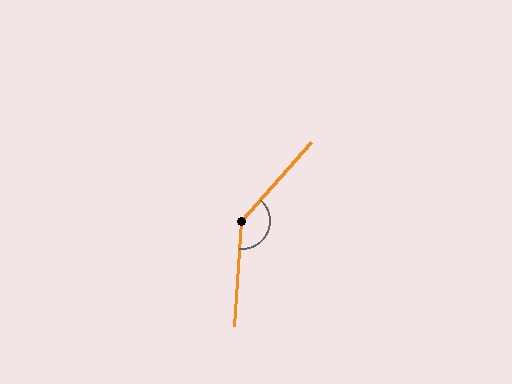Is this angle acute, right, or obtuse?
It is obtuse.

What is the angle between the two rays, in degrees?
Approximately 143 degrees.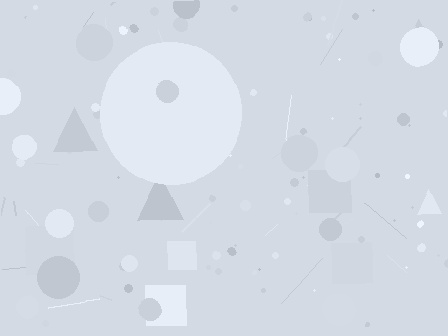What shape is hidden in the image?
A circle is hidden in the image.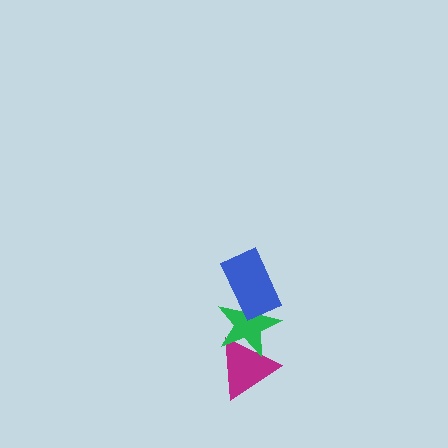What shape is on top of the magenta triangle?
The green star is on top of the magenta triangle.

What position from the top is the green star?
The green star is 2nd from the top.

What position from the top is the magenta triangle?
The magenta triangle is 3rd from the top.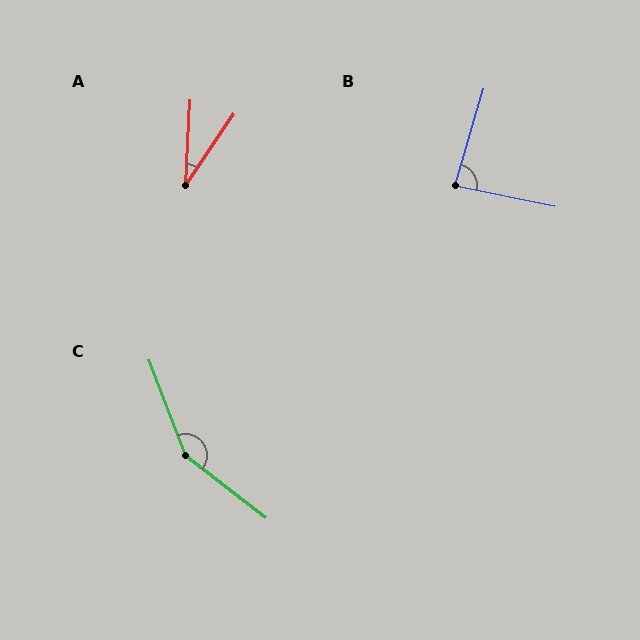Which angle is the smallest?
A, at approximately 31 degrees.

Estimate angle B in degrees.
Approximately 85 degrees.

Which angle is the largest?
C, at approximately 149 degrees.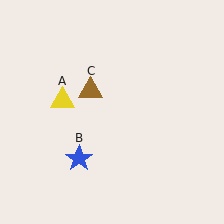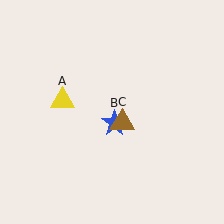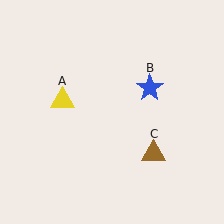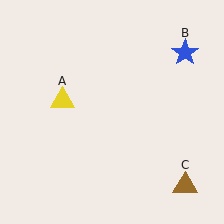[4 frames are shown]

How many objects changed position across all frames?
2 objects changed position: blue star (object B), brown triangle (object C).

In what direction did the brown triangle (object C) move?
The brown triangle (object C) moved down and to the right.